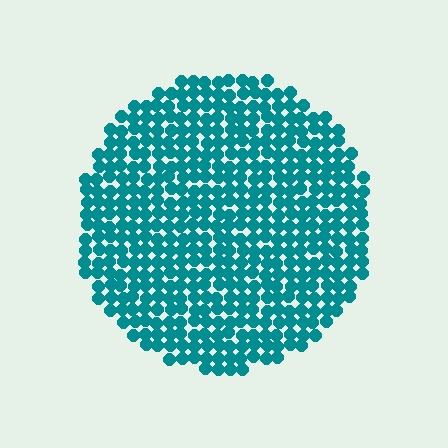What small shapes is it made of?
It is made of small circles.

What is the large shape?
The large shape is a circle.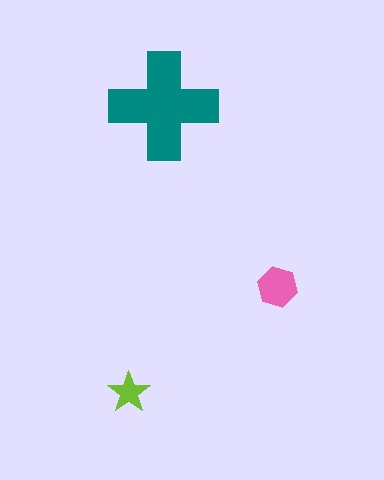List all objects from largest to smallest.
The teal cross, the pink hexagon, the lime star.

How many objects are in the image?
There are 3 objects in the image.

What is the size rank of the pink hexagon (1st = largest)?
2nd.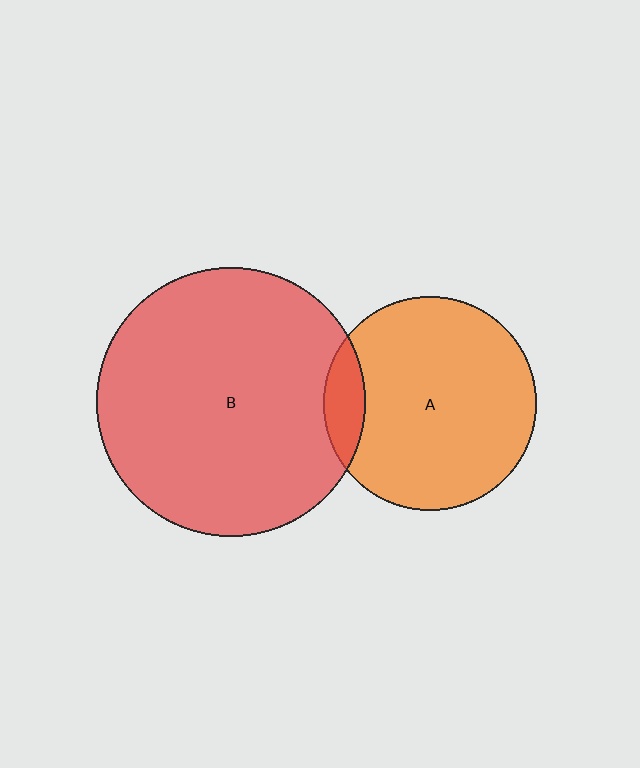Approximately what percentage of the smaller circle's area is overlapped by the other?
Approximately 10%.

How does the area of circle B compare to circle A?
Approximately 1.6 times.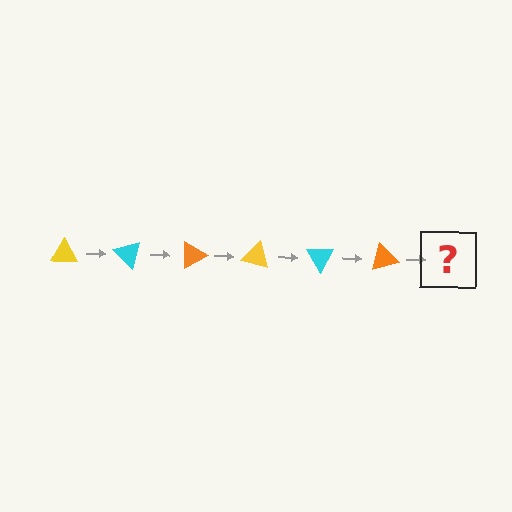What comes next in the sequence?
The next element should be a yellow triangle, rotated 270 degrees from the start.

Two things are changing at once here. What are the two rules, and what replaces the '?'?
The two rules are that it rotates 45 degrees each step and the color cycles through yellow, cyan, and orange. The '?' should be a yellow triangle, rotated 270 degrees from the start.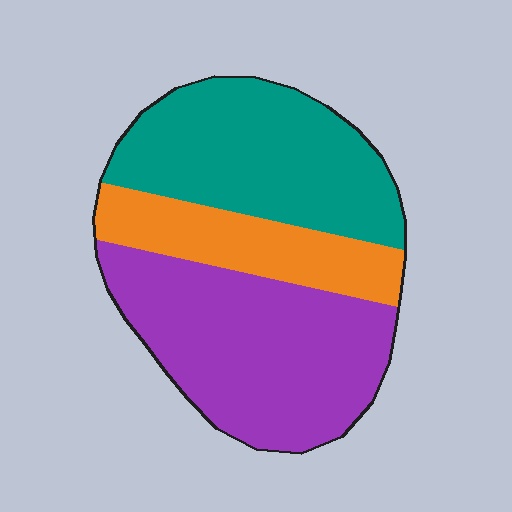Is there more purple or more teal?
Purple.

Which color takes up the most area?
Purple, at roughly 45%.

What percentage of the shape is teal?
Teal takes up about three eighths (3/8) of the shape.